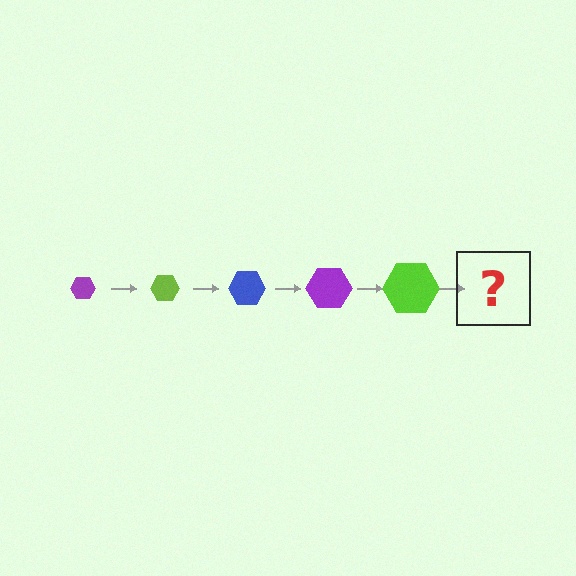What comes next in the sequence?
The next element should be a blue hexagon, larger than the previous one.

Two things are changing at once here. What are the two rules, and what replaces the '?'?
The two rules are that the hexagon grows larger each step and the color cycles through purple, lime, and blue. The '?' should be a blue hexagon, larger than the previous one.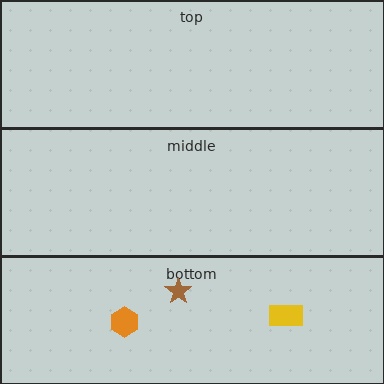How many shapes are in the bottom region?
3.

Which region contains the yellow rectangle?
The bottom region.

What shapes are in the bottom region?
The orange hexagon, the brown star, the yellow rectangle.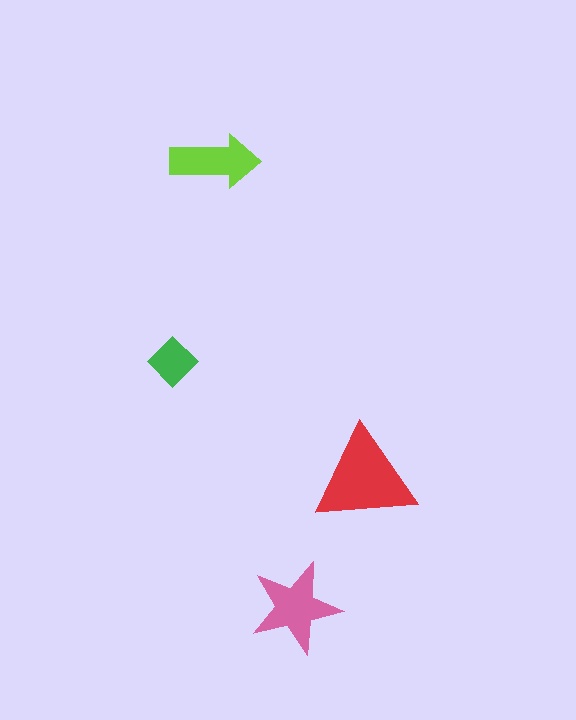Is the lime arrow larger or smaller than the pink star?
Smaller.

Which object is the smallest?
The green diamond.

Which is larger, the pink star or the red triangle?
The red triangle.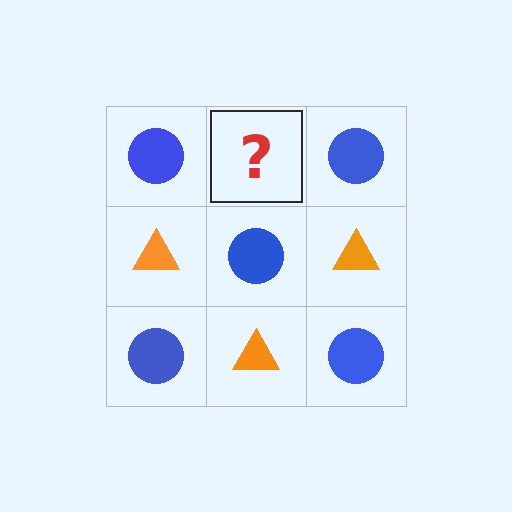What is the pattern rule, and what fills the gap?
The rule is that it alternates blue circle and orange triangle in a checkerboard pattern. The gap should be filled with an orange triangle.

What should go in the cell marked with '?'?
The missing cell should contain an orange triangle.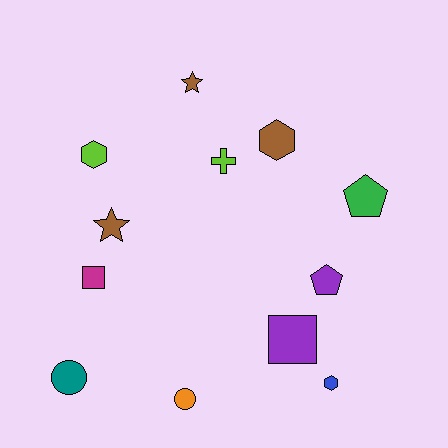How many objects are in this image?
There are 12 objects.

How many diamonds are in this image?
There are no diamonds.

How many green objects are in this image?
There is 1 green object.